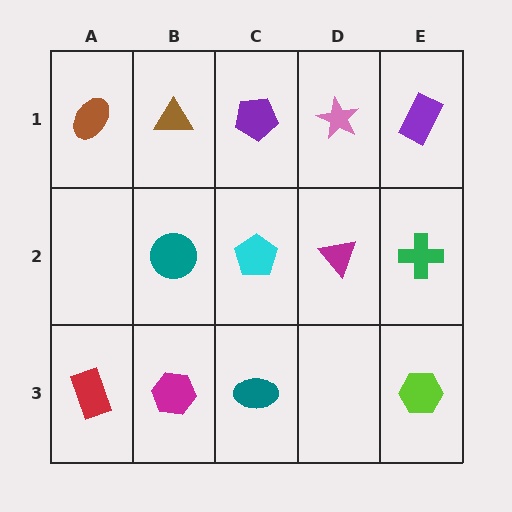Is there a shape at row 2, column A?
No, that cell is empty.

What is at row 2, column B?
A teal circle.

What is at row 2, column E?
A green cross.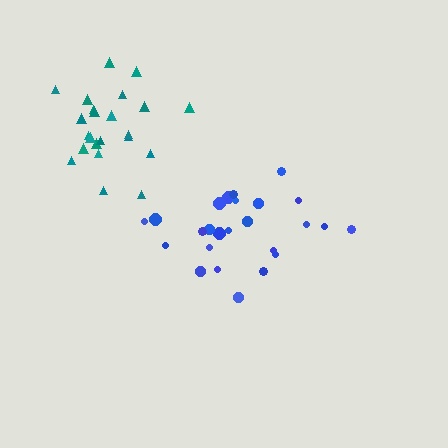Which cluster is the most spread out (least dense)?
Blue.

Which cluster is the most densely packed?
Teal.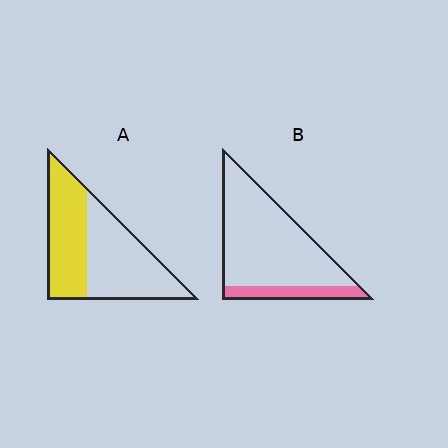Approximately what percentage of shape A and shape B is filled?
A is approximately 45% and B is approximately 20%.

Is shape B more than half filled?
No.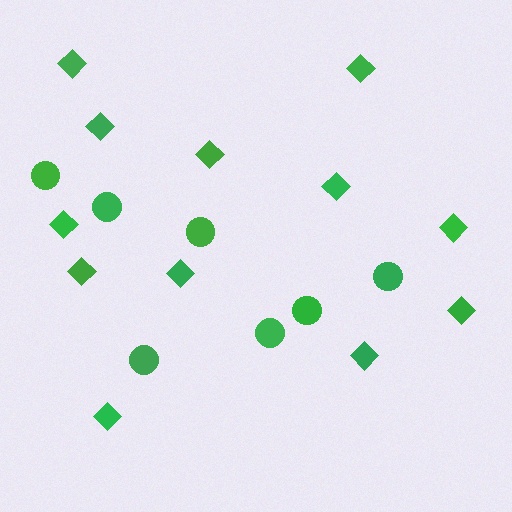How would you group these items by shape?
There are 2 groups: one group of diamonds (12) and one group of circles (7).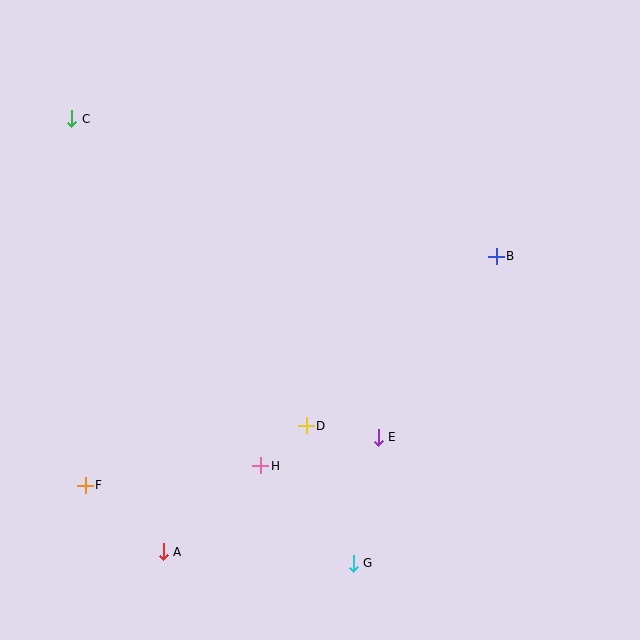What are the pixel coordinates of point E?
Point E is at (378, 437).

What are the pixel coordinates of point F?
Point F is at (85, 486).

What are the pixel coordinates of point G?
Point G is at (353, 563).